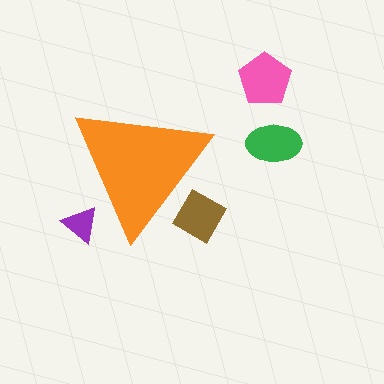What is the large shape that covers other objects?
An orange triangle.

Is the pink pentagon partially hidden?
No, the pink pentagon is fully visible.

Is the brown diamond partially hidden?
Yes, the brown diamond is partially hidden behind the orange triangle.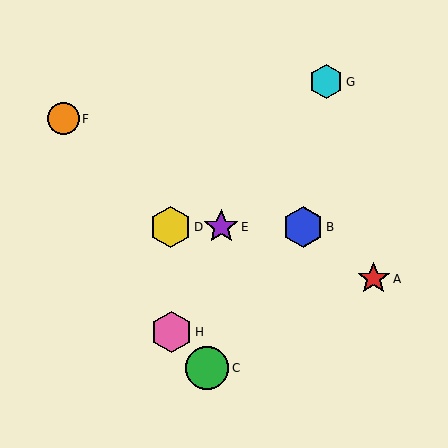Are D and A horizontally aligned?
No, D is at y≈227 and A is at y≈279.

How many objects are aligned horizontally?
3 objects (B, D, E) are aligned horizontally.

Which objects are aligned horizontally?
Objects B, D, E are aligned horizontally.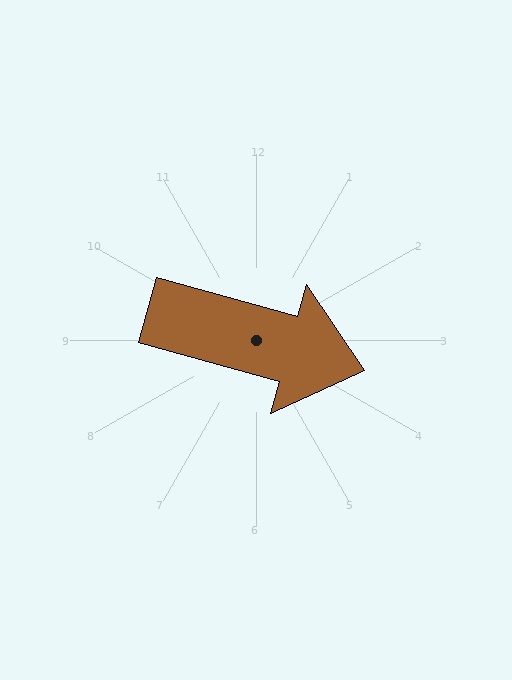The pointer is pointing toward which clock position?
Roughly 4 o'clock.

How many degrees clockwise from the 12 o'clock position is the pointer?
Approximately 105 degrees.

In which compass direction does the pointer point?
East.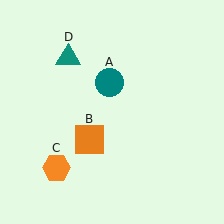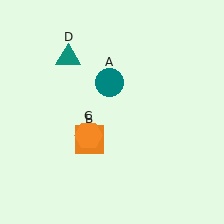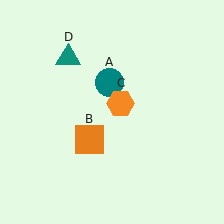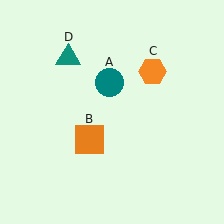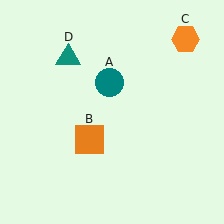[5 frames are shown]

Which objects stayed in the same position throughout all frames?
Teal circle (object A) and orange square (object B) and teal triangle (object D) remained stationary.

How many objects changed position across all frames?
1 object changed position: orange hexagon (object C).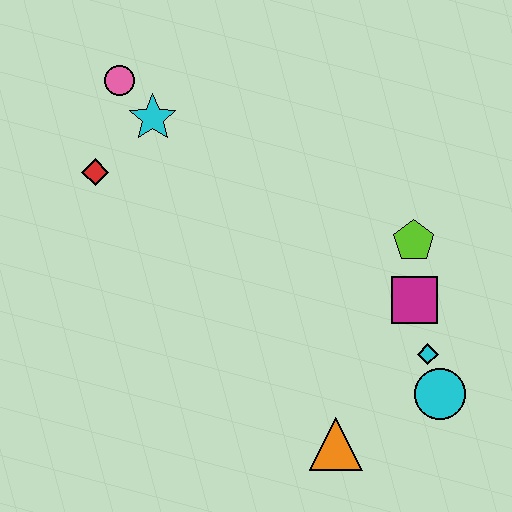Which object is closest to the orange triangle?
The cyan circle is closest to the orange triangle.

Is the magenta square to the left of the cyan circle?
Yes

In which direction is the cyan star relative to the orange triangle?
The cyan star is above the orange triangle.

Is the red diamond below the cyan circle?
No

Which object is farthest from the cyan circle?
The pink circle is farthest from the cyan circle.